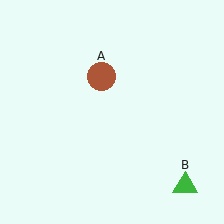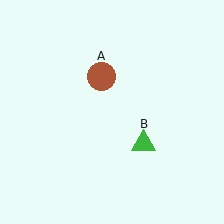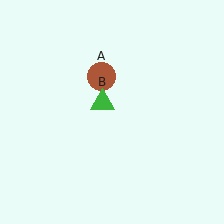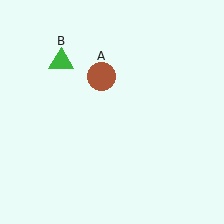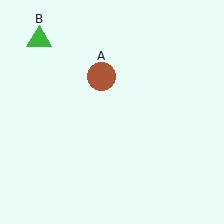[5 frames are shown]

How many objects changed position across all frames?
1 object changed position: green triangle (object B).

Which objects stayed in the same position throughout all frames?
Brown circle (object A) remained stationary.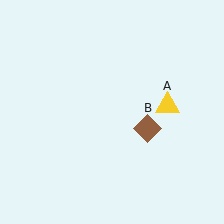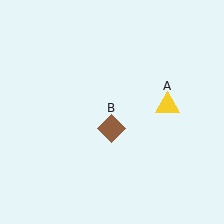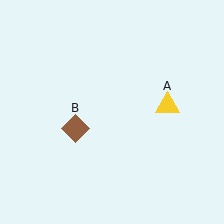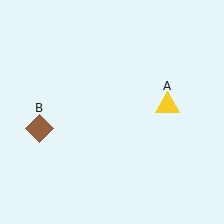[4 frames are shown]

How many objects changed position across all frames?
1 object changed position: brown diamond (object B).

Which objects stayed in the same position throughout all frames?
Yellow triangle (object A) remained stationary.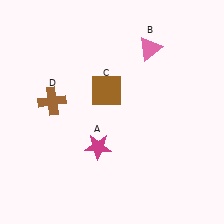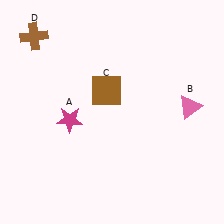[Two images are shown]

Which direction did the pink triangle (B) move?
The pink triangle (B) moved down.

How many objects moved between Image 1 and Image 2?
3 objects moved between the two images.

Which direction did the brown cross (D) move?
The brown cross (D) moved up.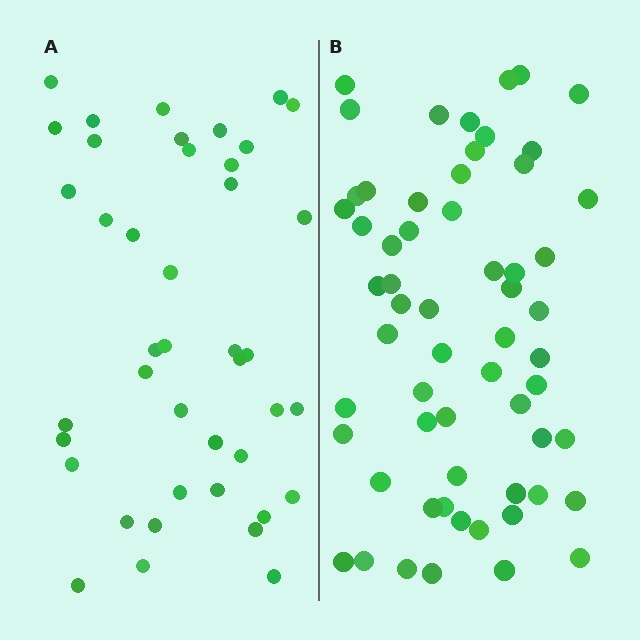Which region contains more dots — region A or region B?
Region B (the right region) has more dots.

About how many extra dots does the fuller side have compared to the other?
Region B has approximately 20 more dots than region A.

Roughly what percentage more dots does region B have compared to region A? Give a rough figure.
About 45% more.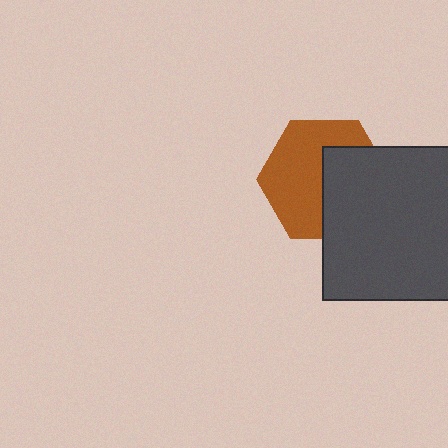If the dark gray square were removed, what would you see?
You would see the complete brown hexagon.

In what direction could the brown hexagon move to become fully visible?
The brown hexagon could move left. That would shift it out from behind the dark gray square entirely.